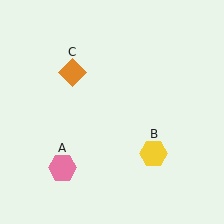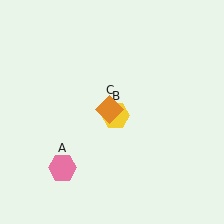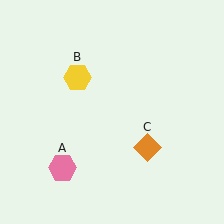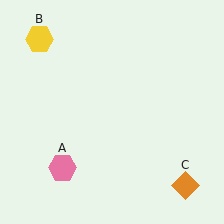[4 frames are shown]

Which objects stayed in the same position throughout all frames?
Pink hexagon (object A) remained stationary.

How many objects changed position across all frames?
2 objects changed position: yellow hexagon (object B), orange diamond (object C).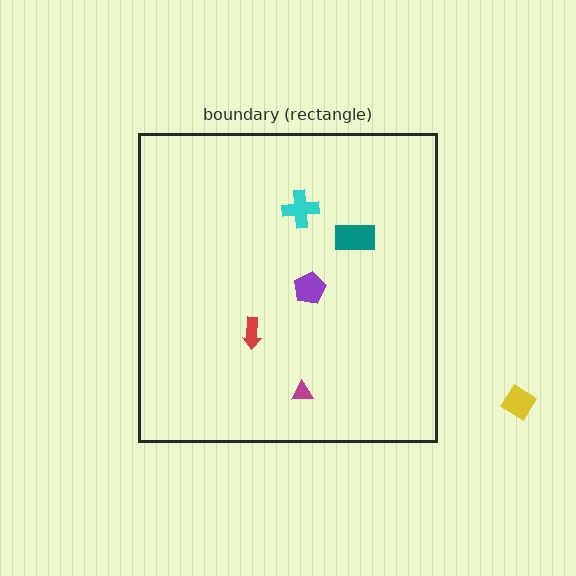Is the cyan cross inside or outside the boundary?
Inside.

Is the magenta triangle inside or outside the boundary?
Inside.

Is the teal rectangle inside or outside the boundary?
Inside.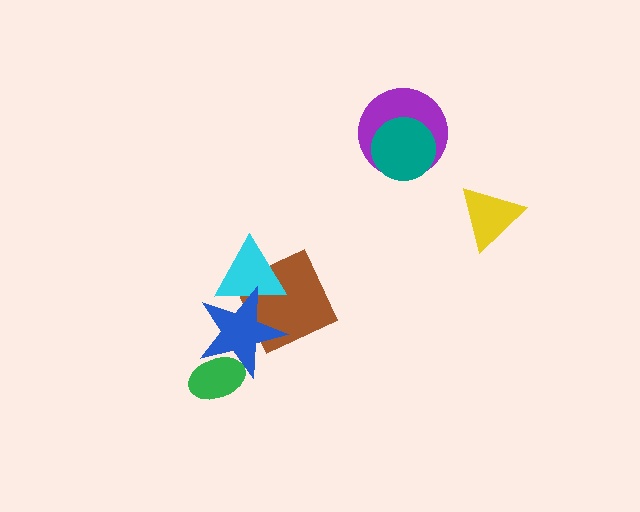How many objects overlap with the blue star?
3 objects overlap with the blue star.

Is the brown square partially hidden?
Yes, it is partially covered by another shape.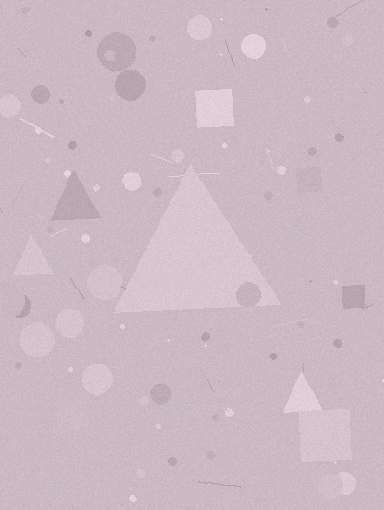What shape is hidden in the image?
A triangle is hidden in the image.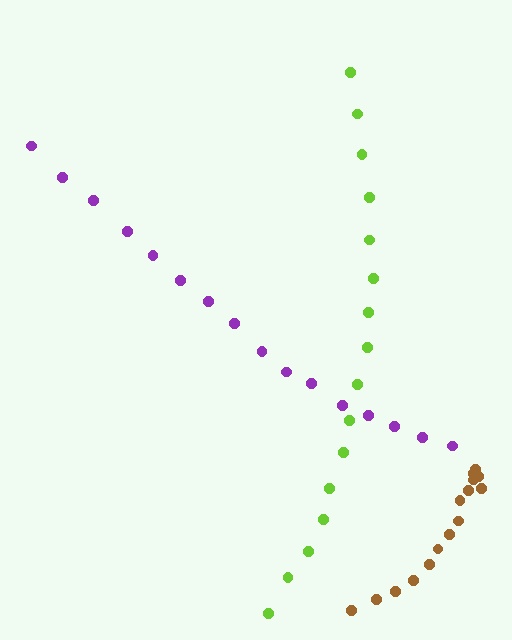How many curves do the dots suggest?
There are 3 distinct paths.